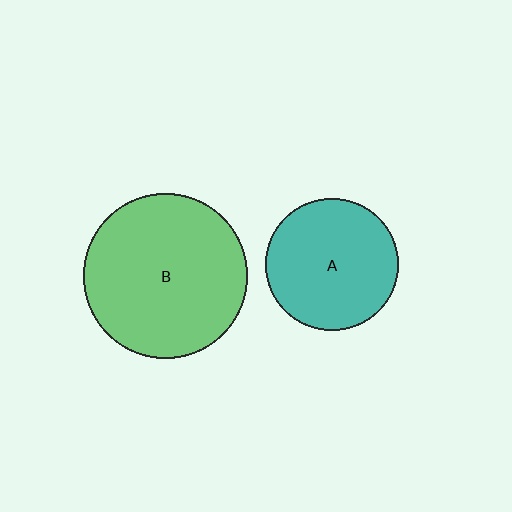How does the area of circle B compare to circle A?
Approximately 1.5 times.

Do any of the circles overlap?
No, none of the circles overlap.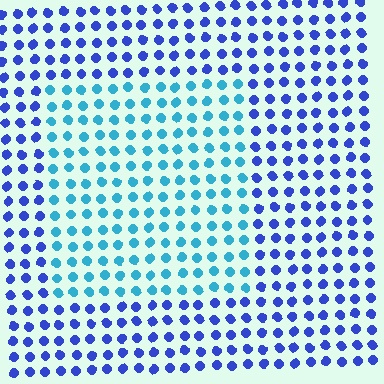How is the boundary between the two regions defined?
The boundary is defined purely by a slight shift in hue (about 41 degrees). Spacing, size, and orientation are identical on both sides.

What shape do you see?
I see a rectangle.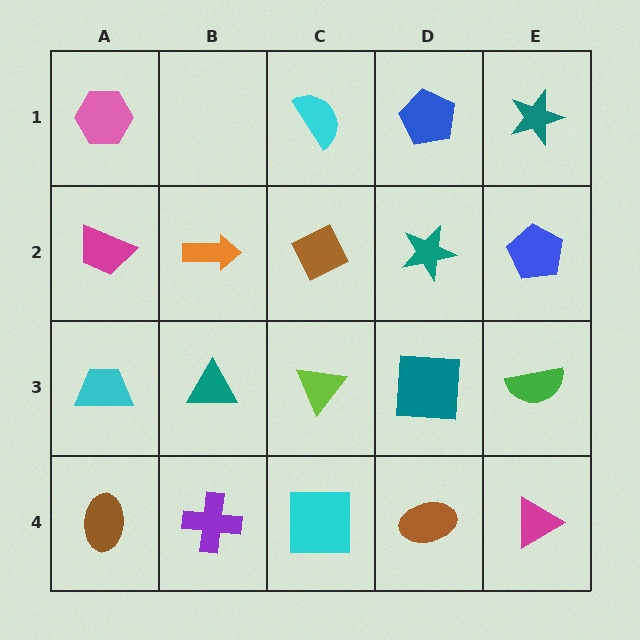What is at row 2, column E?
A blue pentagon.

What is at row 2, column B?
An orange arrow.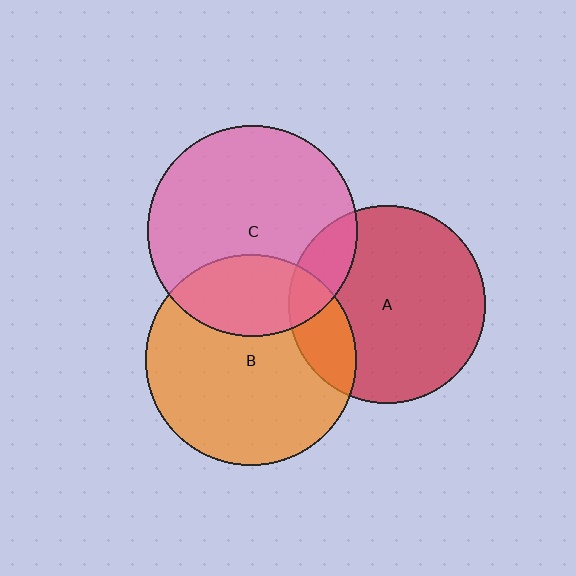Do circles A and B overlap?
Yes.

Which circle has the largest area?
Circle C (pink).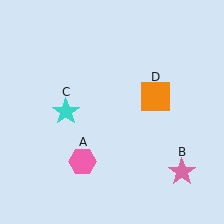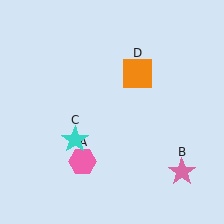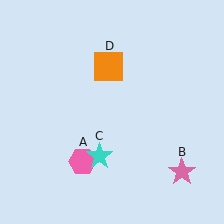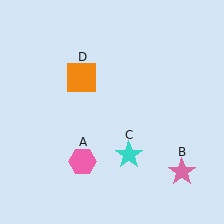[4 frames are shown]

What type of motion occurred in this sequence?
The cyan star (object C), orange square (object D) rotated counterclockwise around the center of the scene.